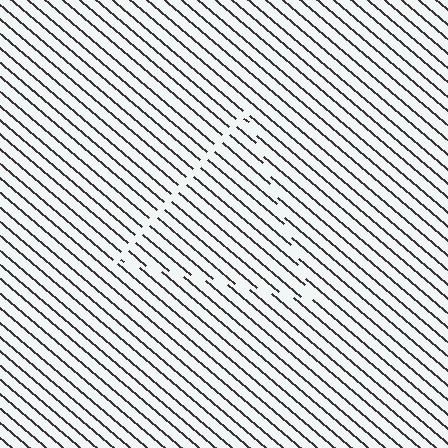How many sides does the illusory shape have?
3 sides — the line-ends trace a triangle.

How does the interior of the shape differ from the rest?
The interior of the shape contains the same grating, shifted by half a period — the contour is defined by the phase discontinuity where line-ends from the inner and outer gratings abut.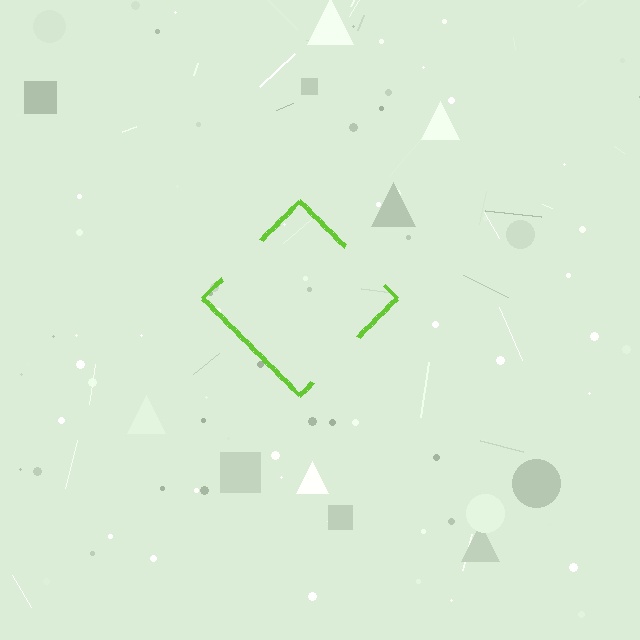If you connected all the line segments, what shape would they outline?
They would outline a diamond.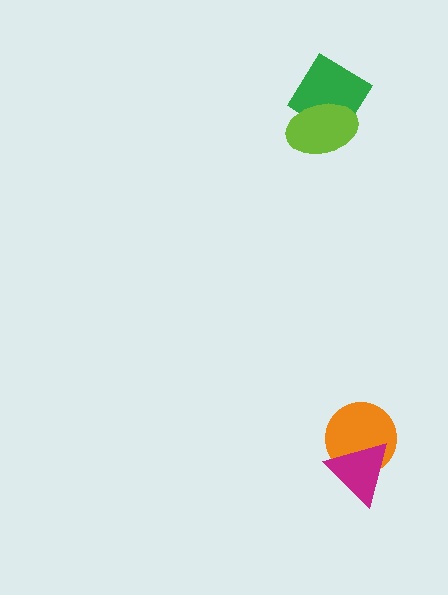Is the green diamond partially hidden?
Yes, it is partially covered by another shape.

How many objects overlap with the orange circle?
1 object overlaps with the orange circle.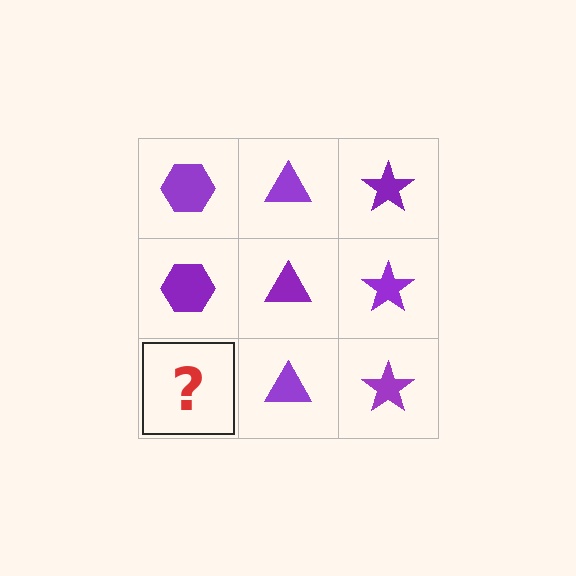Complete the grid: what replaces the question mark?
The question mark should be replaced with a purple hexagon.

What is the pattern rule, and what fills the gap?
The rule is that each column has a consistent shape. The gap should be filled with a purple hexagon.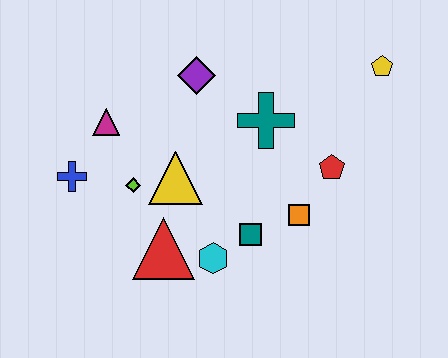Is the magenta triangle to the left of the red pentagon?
Yes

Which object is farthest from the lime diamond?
The yellow pentagon is farthest from the lime diamond.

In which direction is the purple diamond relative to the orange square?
The purple diamond is above the orange square.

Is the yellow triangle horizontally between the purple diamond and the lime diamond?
Yes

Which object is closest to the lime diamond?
The yellow triangle is closest to the lime diamond.